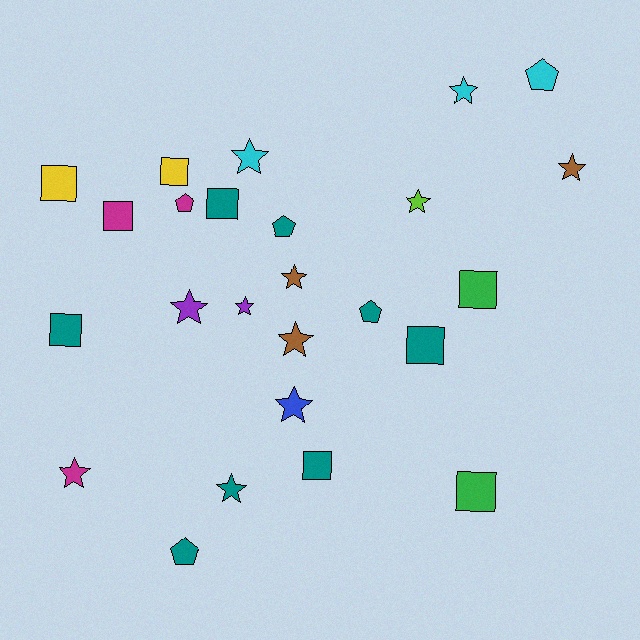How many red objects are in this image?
There are no red objects.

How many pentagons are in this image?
There are 5 pentagons.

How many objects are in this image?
There are 25 objects.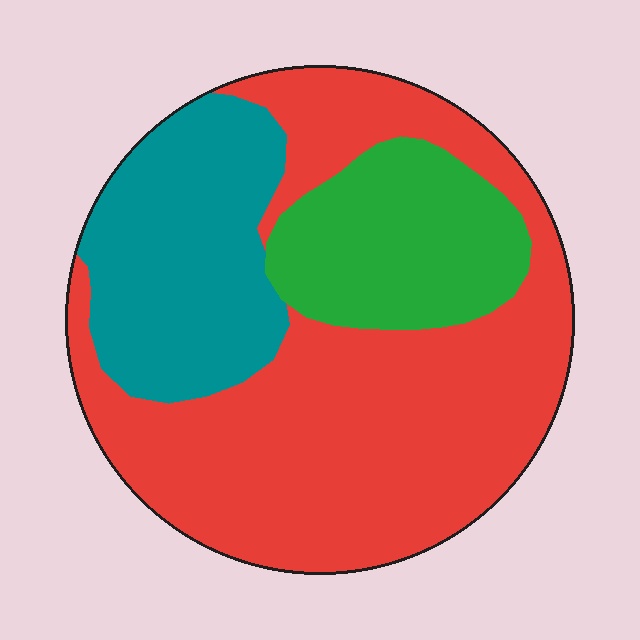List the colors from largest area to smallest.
From largest to smallest: red, teal, green.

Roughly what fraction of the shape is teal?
Teal takes up about one quarter (1/4) of the shape.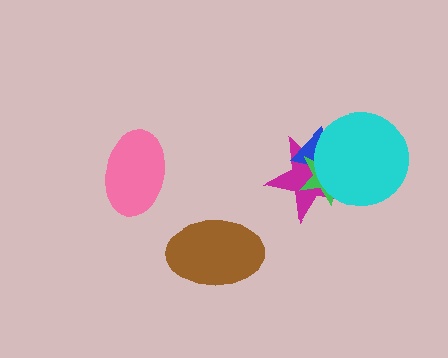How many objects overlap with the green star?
3 objects overlap with the green star.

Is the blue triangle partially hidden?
Yes, it is partially covered by another shape.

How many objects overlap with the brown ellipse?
0 objects overlap with the brown ellipse.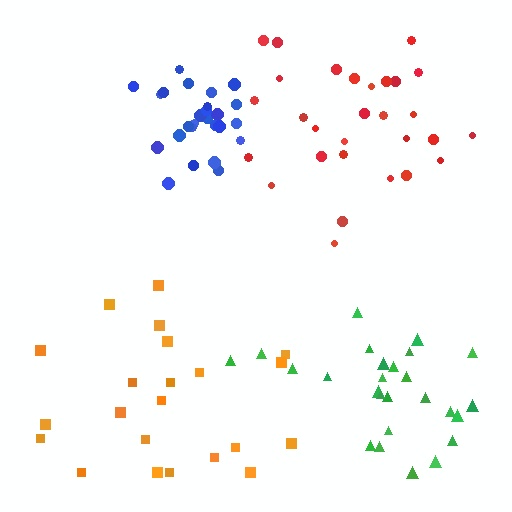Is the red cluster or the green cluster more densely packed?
Green.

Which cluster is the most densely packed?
Blue.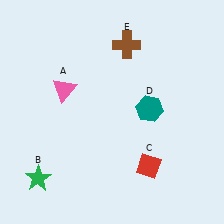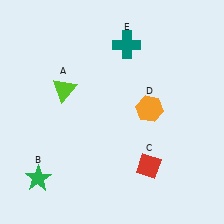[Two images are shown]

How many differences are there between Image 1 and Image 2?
There are 3 differences between the two images.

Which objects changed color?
A changed from pink to lime. D changed from teal to orange. E changed from brown to teal.